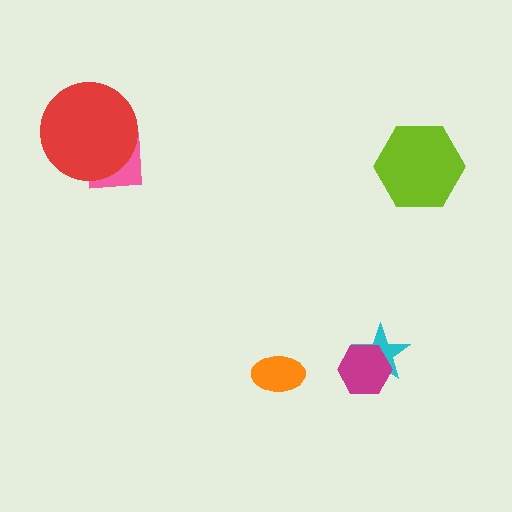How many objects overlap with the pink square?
1 object overlaps with the pink square.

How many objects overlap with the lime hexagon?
0 objects overlap with the lime hexagon.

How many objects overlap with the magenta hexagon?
1 object overlaps with the magenta hexagon.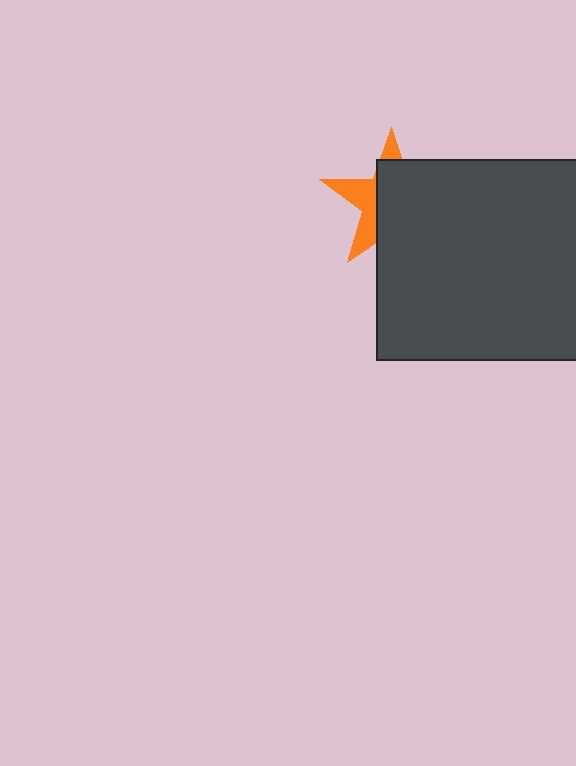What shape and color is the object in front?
The object in front is a dark gray rectangle.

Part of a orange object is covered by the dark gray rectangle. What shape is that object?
It is a star.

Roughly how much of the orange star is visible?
A small part of it is visible (roughly 35%).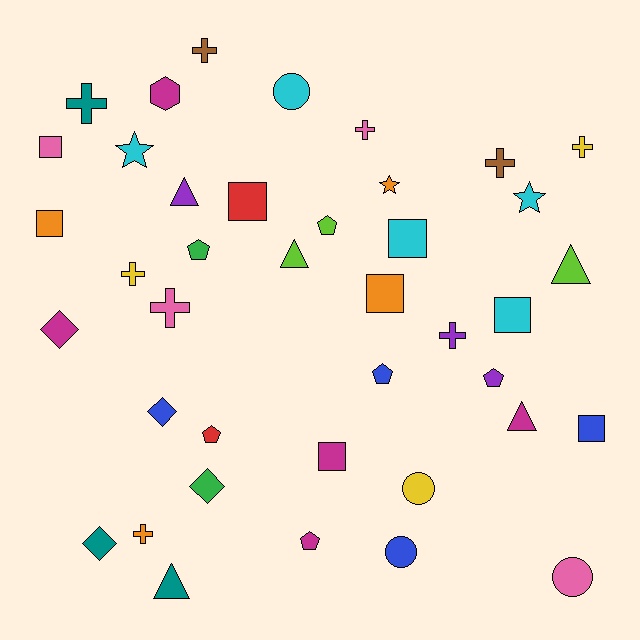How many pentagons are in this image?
There are 6 pentagons.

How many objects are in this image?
There are 40 objects.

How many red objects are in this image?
There are 2 red objects.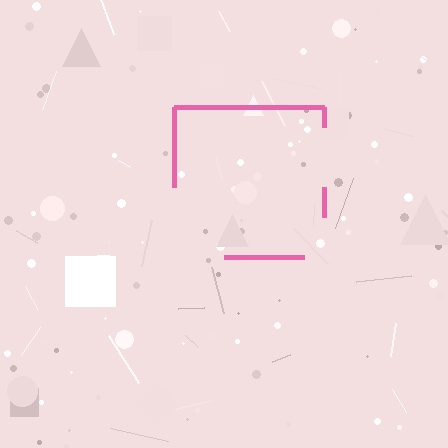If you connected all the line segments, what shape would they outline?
They would outline a square.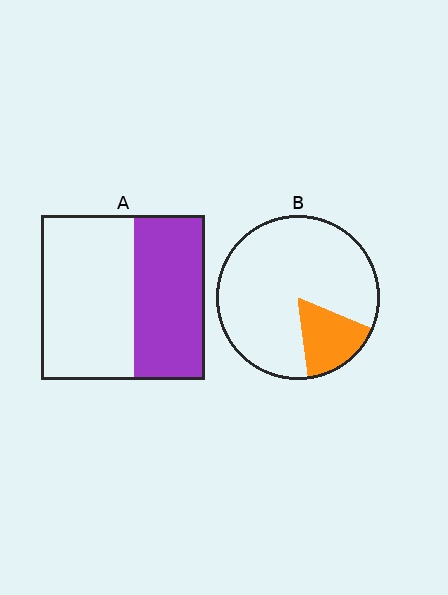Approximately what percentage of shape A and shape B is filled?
A is approximately 45% and B is approximately 15%.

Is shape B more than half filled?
No.